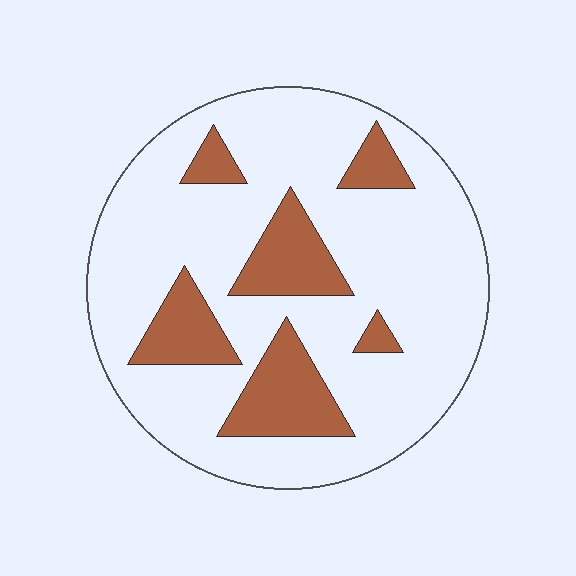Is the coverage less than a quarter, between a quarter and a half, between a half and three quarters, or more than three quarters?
Less than a quarter.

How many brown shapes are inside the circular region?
6.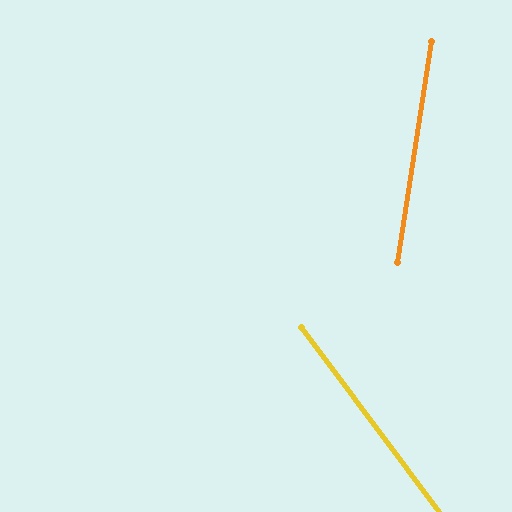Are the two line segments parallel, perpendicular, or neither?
Neither parallel nor perpendicular — they differ by about 46°.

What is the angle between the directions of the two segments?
Approximately 46 degrees.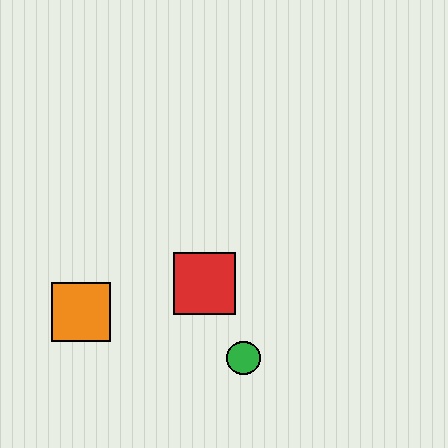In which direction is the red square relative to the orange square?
The red square is to the right of the orange square.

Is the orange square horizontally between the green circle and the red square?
No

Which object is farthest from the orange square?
The green circle is farthest from the orange square.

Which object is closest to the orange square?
The red square is closest to the orange square.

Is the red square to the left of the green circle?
Yes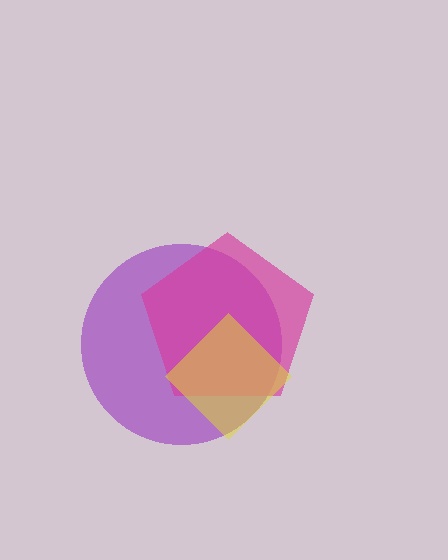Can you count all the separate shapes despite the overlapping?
Yes, there are 3 separate shapes.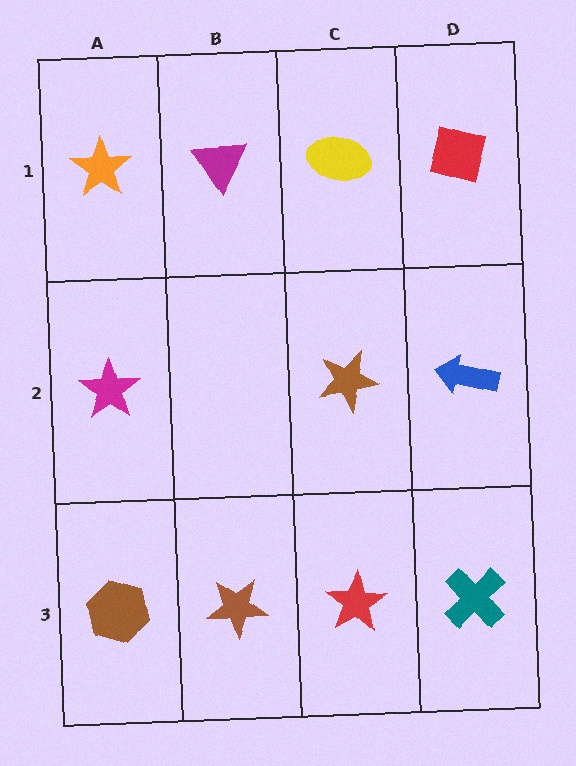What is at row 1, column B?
A magenta triangle.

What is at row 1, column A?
An orange star.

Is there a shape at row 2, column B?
No, that cell is empty.